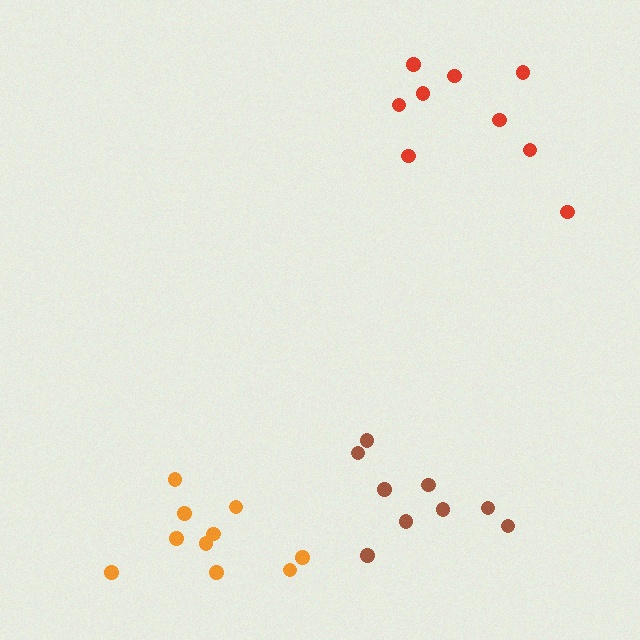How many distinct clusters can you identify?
There are 3 distinct clusters.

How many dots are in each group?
Group 1: 9 dots, Group 2: 9 dots, Group 3: 10 dots (28 total).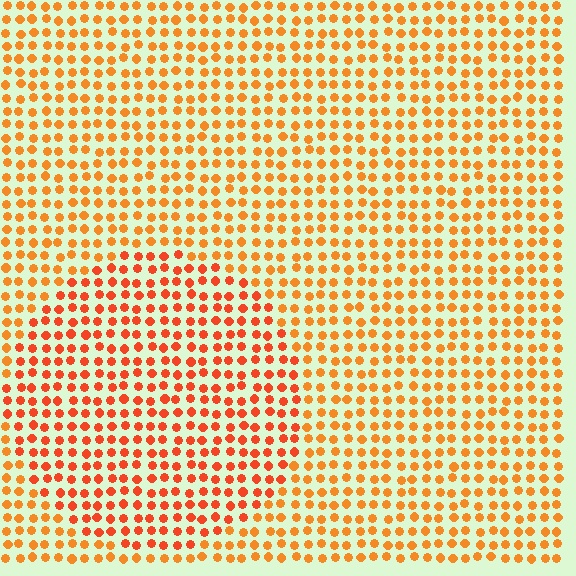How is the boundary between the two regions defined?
The boundary is defined purely by a slight shift in hue (about 20 degrees). Spacing, size, and orientation are identical on both sides.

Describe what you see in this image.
The image is filled with small orange elements in a uniform arrangement. A circle-shaped region is visible where the elements are tinted to a slightly different hue, forming a subtle color boundary.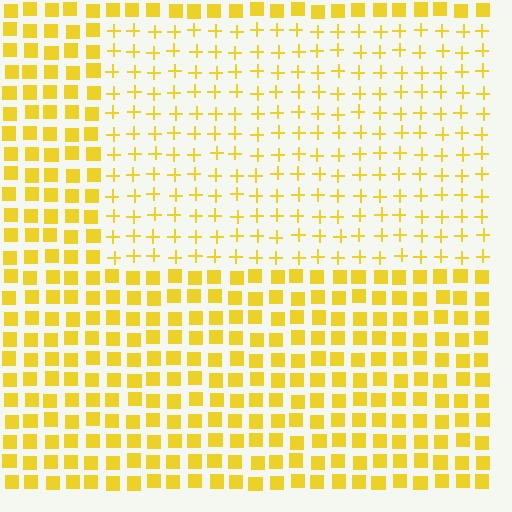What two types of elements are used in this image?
The image uses plus signs inside the rectangle region and squares outside it.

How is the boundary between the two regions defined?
The boundary is defined by a change in element shape: plus signs inside vs. squares outside. All elements share the same color and spacing.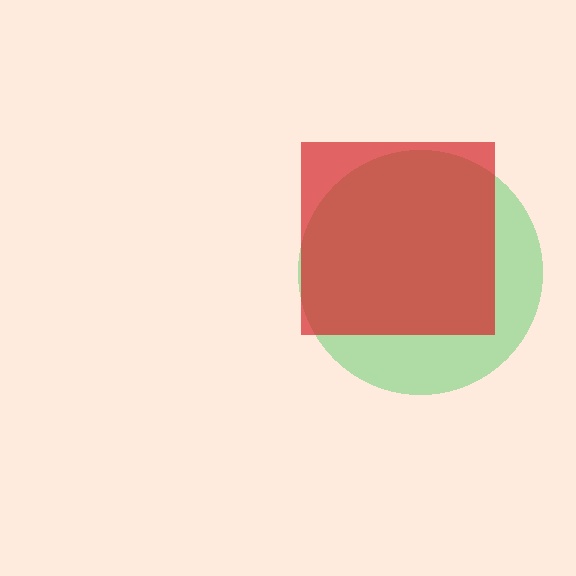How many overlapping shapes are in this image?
There are 2 overlapping shapes in the image.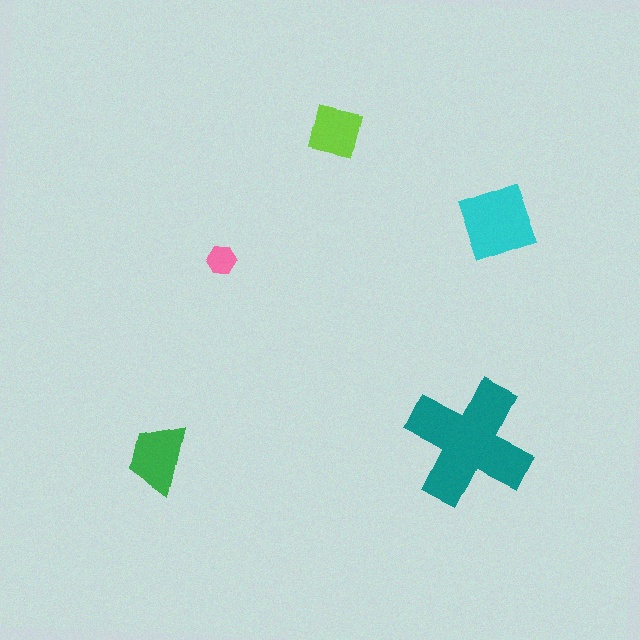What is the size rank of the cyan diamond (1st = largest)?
2nd.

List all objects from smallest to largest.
The pink hexagon, the lime square, the green trapezoid, the cyan diamond, the teal cross.